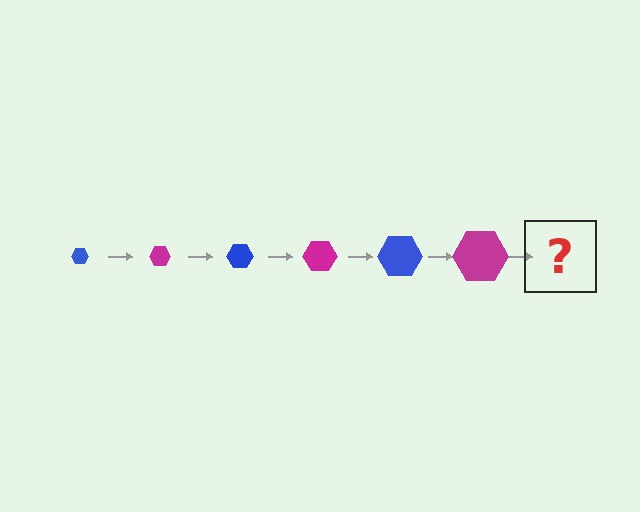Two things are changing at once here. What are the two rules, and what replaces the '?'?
The two rules are that the hexagon grows larger each step and the color cycles through blue and magenta. The '?' should be a blue hexagon, larger than the previous one.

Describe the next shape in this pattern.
It should be a blue hexagon, larger than the previous one.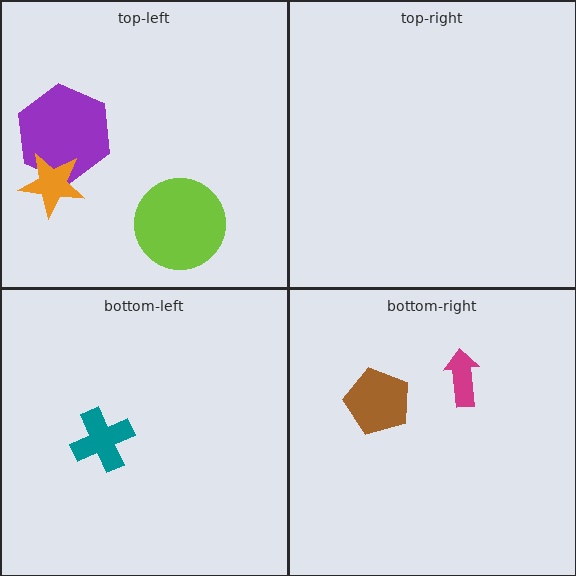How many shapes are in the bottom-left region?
1.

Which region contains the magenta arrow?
The bottom-right region.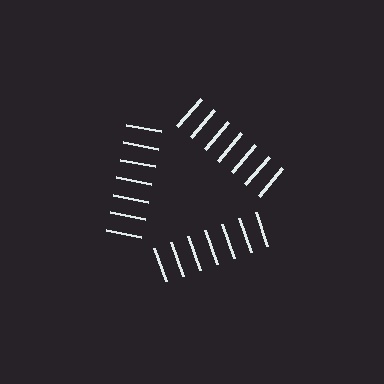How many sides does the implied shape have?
3 sides — the line-ends trace a triangle.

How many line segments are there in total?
21 — 7 along each of the 3 edges.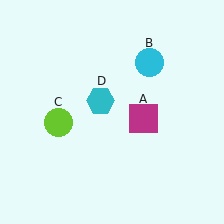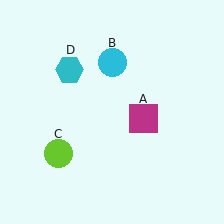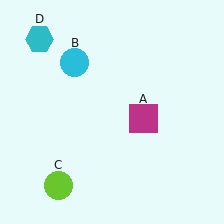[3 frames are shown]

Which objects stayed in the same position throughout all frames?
Magenta square (object A) remained stationary.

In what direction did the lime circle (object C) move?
The lime circle (object C) moved down.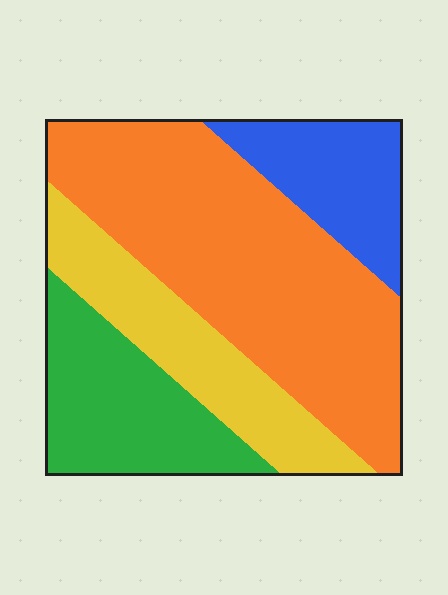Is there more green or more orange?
Orange.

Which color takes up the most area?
Orange, at roughly 45%.